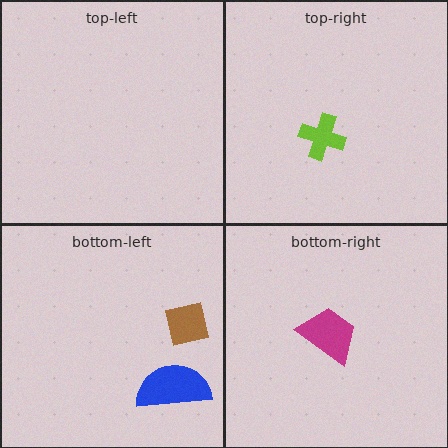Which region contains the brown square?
The bottom-left region.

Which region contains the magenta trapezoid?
The bottom-right region.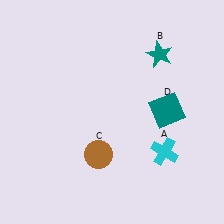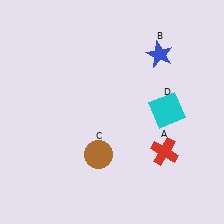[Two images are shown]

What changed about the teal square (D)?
In Image 1, D is teal. In Image 2, it changed to cyan.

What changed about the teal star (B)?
In Image 1, B is teal. In Image 2, it changed to blue.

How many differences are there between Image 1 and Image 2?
There are 3 differences between the two images.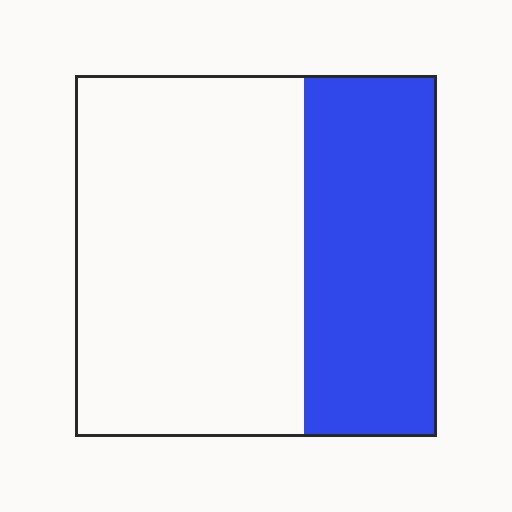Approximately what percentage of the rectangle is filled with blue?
Approximately 35%.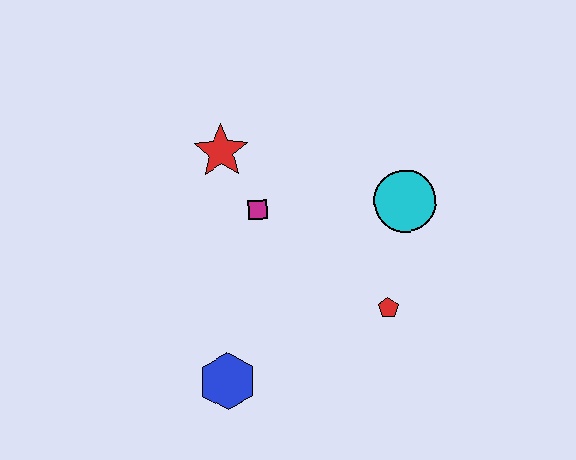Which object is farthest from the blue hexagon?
The cyan circle is farthest from the blue hexagon.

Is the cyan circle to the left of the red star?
No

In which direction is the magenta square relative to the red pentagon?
The magenta square is to the left of the red pentagon.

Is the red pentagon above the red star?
No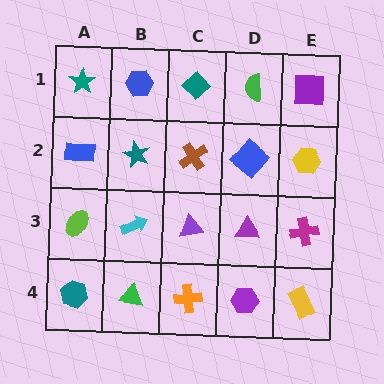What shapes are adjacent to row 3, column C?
A brown cross (row 2, column C), an orange cross (row 4, column C), a cyan arrow (row 3, column B), a purple triangle (row 3, column D).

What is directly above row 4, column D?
A purple triangle.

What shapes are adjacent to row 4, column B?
A cyan arrow (row 3, column B), a teal hexagon (row 4, column A), an orange cross (row 4, column C).